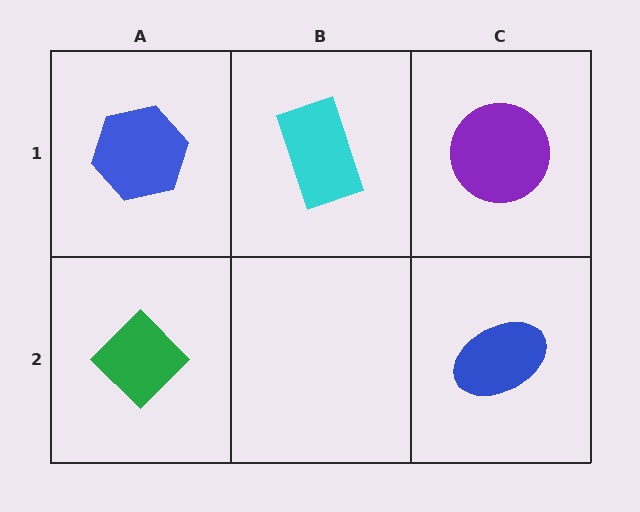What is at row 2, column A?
A green diamond.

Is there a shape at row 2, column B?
No, that cell is empty.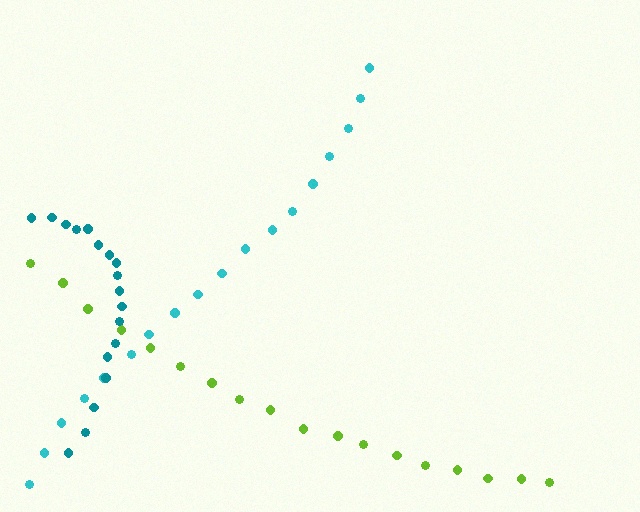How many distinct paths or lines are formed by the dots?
There are 3 distinct paths.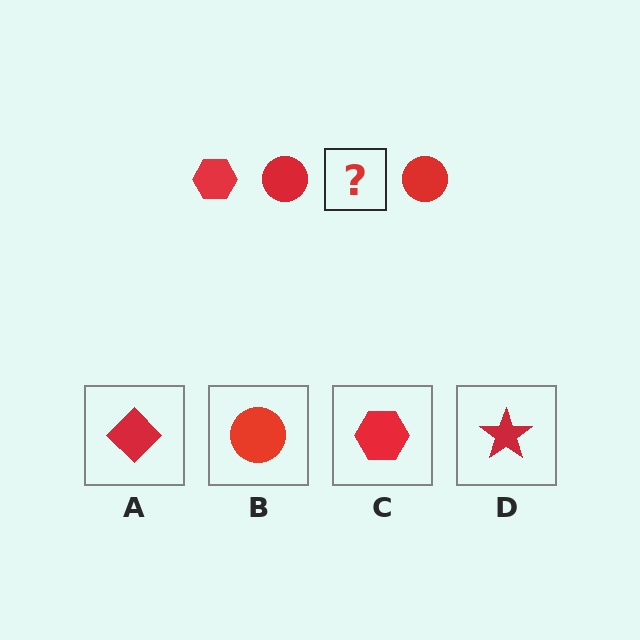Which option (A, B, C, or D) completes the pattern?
C.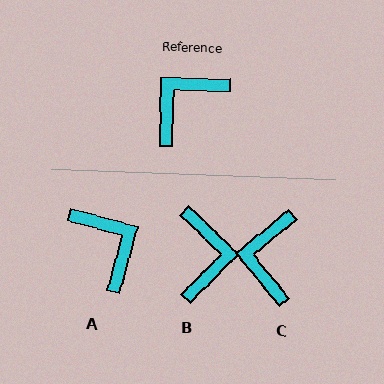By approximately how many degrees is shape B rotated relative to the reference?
Approximately 133 degrees clockwise.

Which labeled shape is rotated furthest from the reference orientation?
B, about 133 degrees away.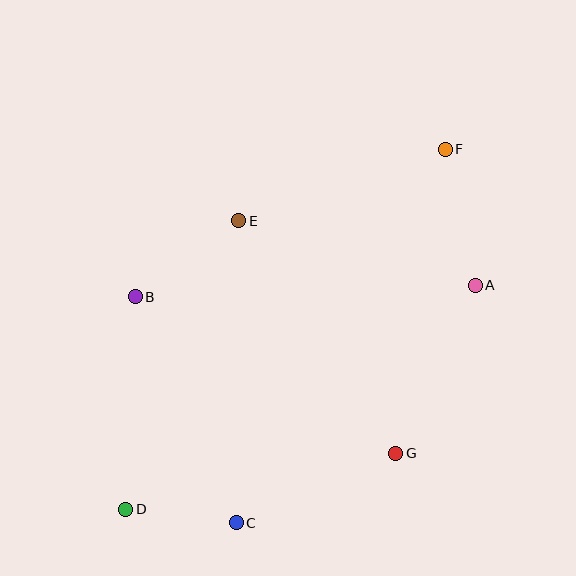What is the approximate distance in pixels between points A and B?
The distance between A and B is approximately 340 pixels.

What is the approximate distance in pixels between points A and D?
The distance between A and D is approximately 415 pixels.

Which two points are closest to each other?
Points C and D are closest to each other.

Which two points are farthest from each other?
Points D and F are farthest from each other.